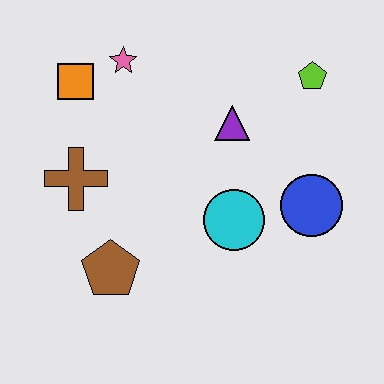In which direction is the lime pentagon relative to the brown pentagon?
The lime pentagon is to the right of the brown pentagon.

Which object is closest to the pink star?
The orange square is closest to the pink star.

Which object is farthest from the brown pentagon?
The lime pentagon is farthest from the brown pentagon.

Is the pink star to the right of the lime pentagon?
No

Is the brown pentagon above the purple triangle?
No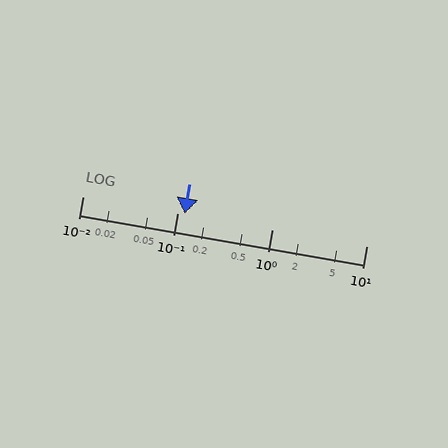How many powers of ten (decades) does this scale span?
The scale spans 3 decades, from 0.01 to 10.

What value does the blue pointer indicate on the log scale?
The pointer indicates approximately 0.12.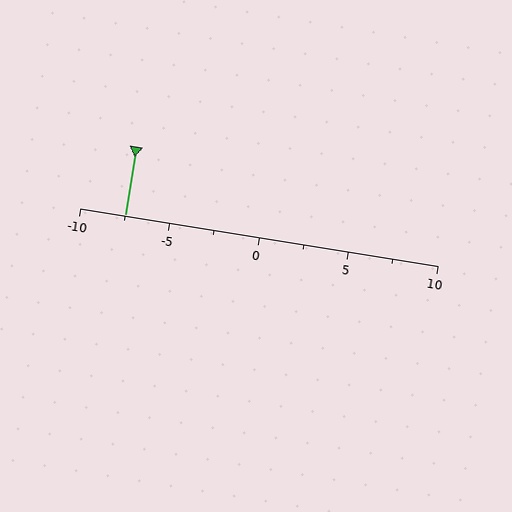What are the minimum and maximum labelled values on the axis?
The axis runs from -10 to 10.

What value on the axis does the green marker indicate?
The marker indicates approximately -7.5.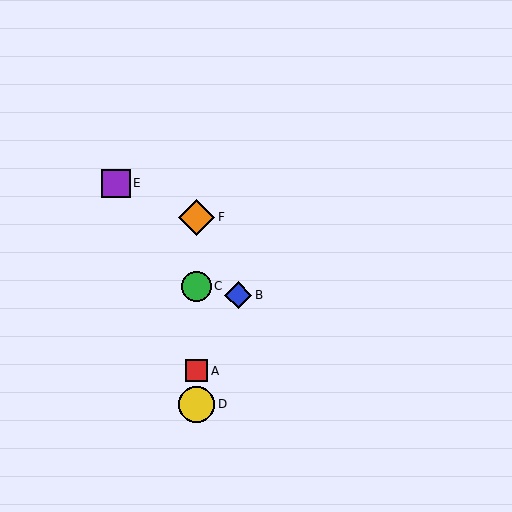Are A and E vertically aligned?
No, A is at x≈197 and E is at x≈116.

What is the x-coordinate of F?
Object F is at x≈197.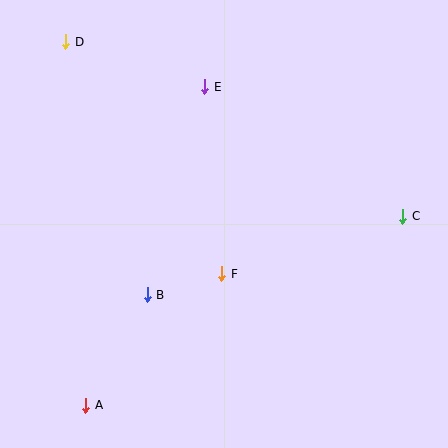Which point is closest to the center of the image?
Point F at (222, 274) is closest to the center.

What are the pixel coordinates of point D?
Point D is at (66, 42).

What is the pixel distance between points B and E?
The distance between B and E is 215 pixels.